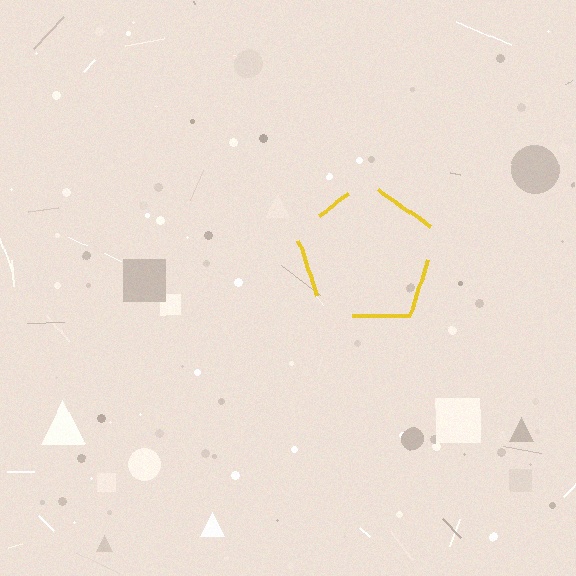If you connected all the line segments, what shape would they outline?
They would outline a pentagon.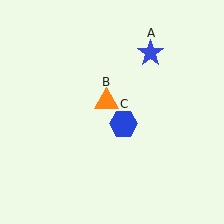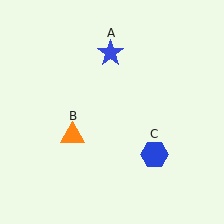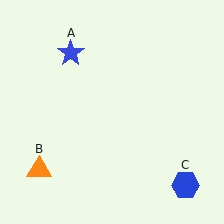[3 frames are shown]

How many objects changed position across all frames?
3 objects changed position: blue star (object A), orange triangle (object B), blue hexagon (object C).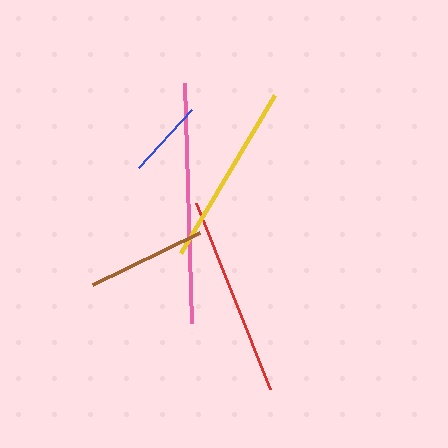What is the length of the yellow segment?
The yellow segment is approximately 184 pixels long.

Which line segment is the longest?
The pink line is the longest at approximately 240 pixels.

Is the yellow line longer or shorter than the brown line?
The yellow line is longer than the brown line.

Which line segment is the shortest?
The blue line is the shortest at approximately 79 pixels.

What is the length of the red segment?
The red segment is approximately 200 pixels long.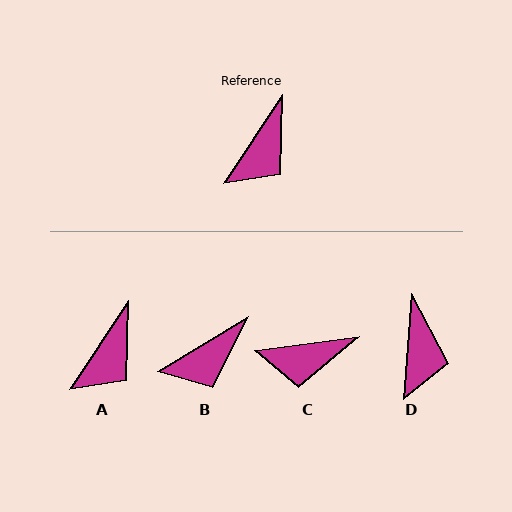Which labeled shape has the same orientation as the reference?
A.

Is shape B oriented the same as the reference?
No, it is off by about 25 degrees.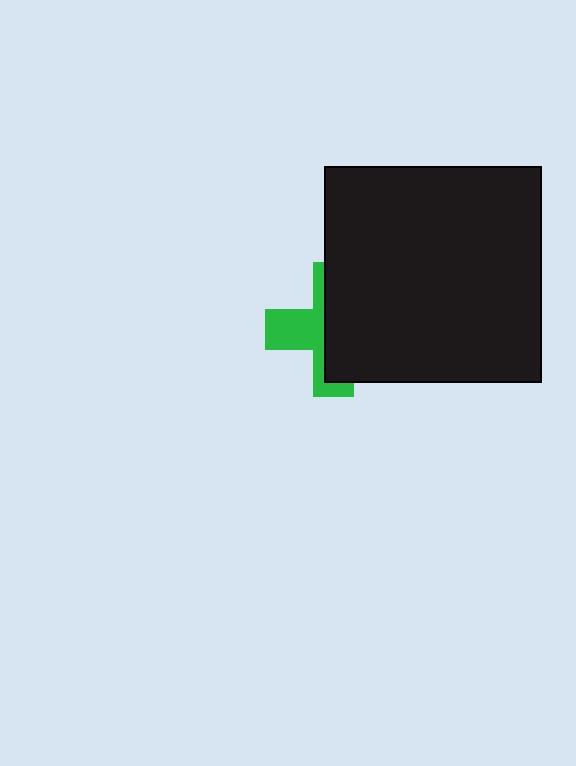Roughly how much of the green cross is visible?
A small part of it is visible (roughly 40%).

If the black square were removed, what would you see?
You would see the complete green cross.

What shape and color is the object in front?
The object in front is a black square.